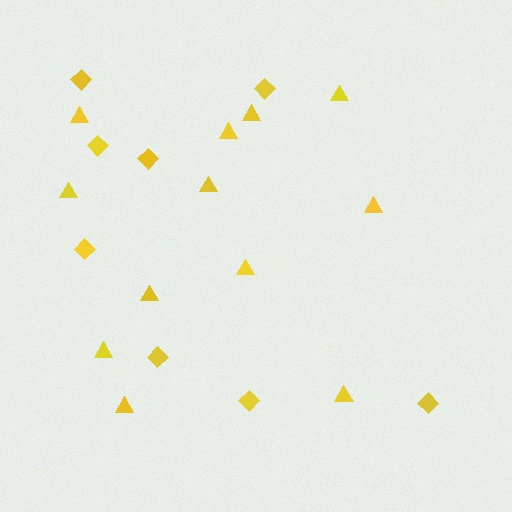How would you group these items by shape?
There are 2 groups: one group of triangles (12) and one group of diamonds (8).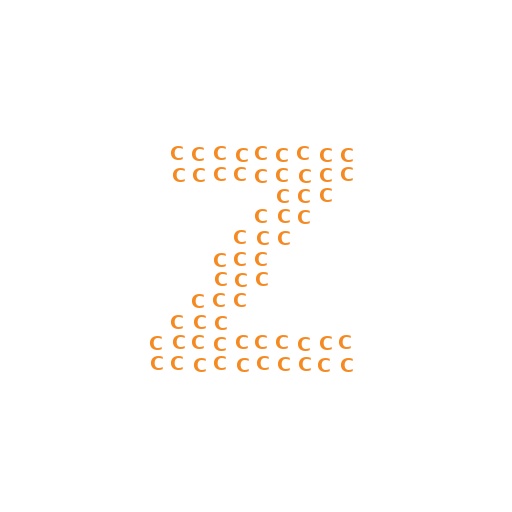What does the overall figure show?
The overall figure shows the letter Z.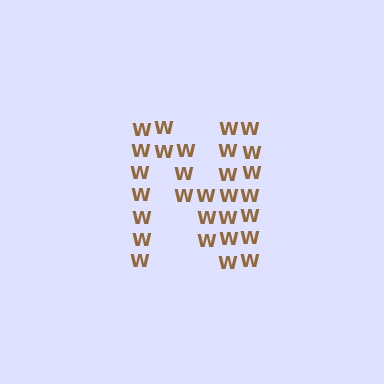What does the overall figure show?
The overall figure shows the letter N.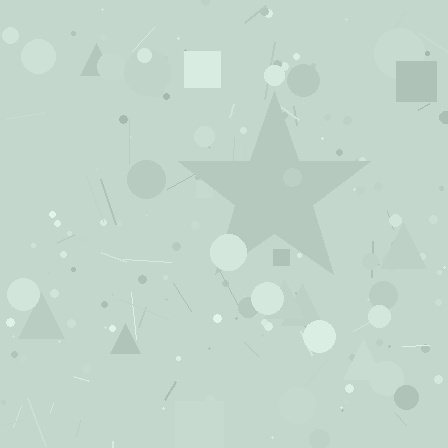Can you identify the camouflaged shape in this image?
The camouflaged shape is a star.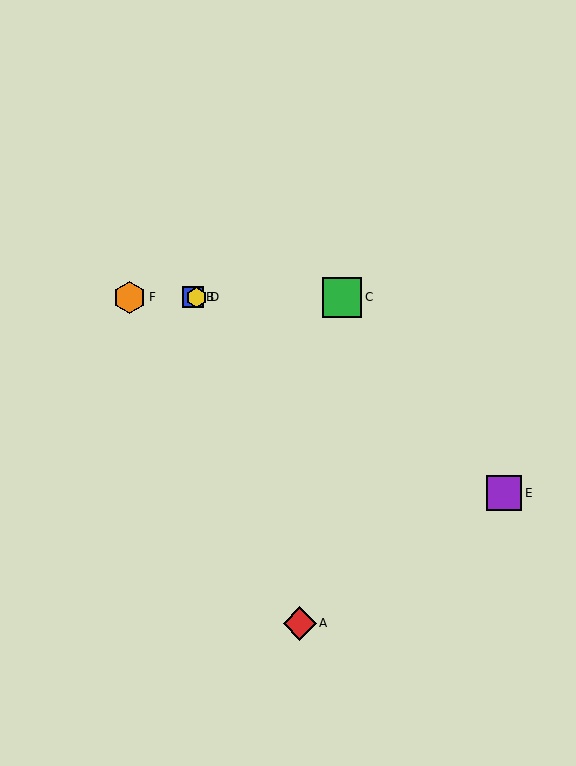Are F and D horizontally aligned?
Yes, both are at y≈297.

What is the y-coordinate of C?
Object C is at y≈297.